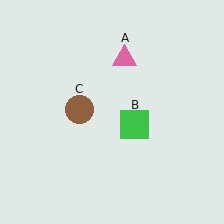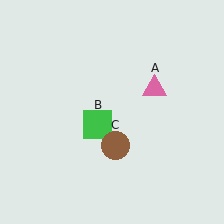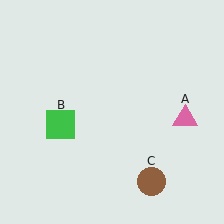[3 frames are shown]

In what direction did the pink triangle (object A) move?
The pink triangle (object A) moved down and to the right.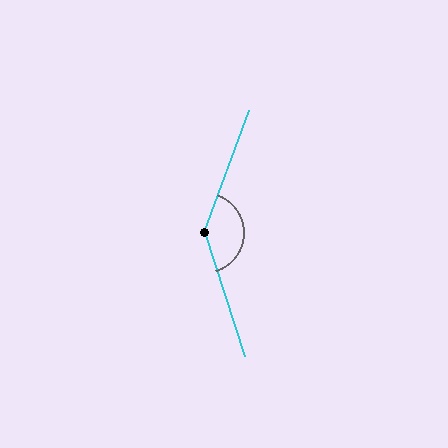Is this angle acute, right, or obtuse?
It is obtuse.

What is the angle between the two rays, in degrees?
Approximately 142 degrees.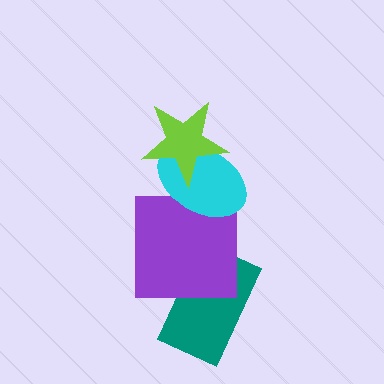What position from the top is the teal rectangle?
The teal rectangle is 4th from the top.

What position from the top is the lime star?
The lime star is 1st from the top.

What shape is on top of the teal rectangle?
The purple square is on top of the teal rectangle.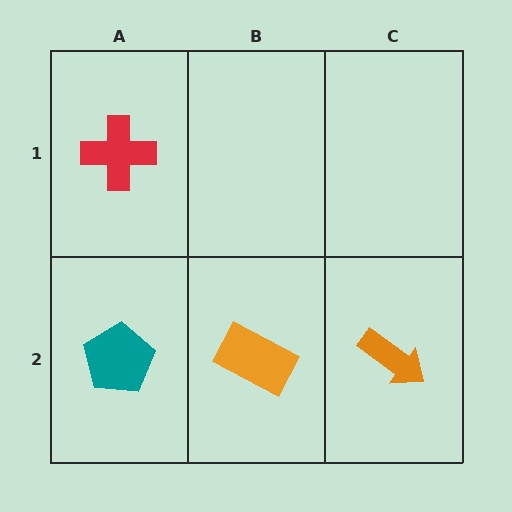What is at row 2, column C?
An orange arrow.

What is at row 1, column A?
A red cross.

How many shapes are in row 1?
1 shape.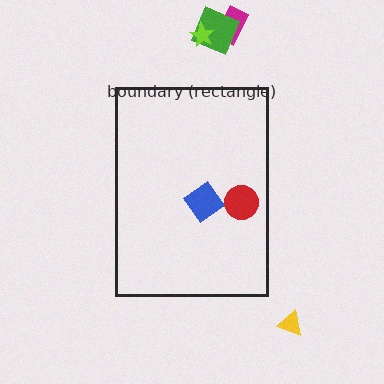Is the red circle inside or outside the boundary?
Inside.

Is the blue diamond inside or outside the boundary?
Inside.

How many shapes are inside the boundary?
2 inside, 4 outside.